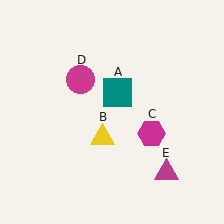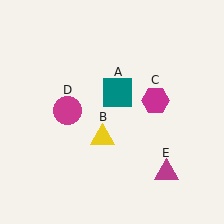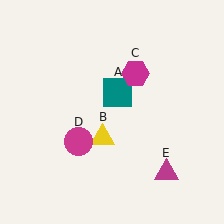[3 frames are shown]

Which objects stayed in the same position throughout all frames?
Teal square (object A) and yellow triangle (object B) and magenta triangle (object E) remained stationary.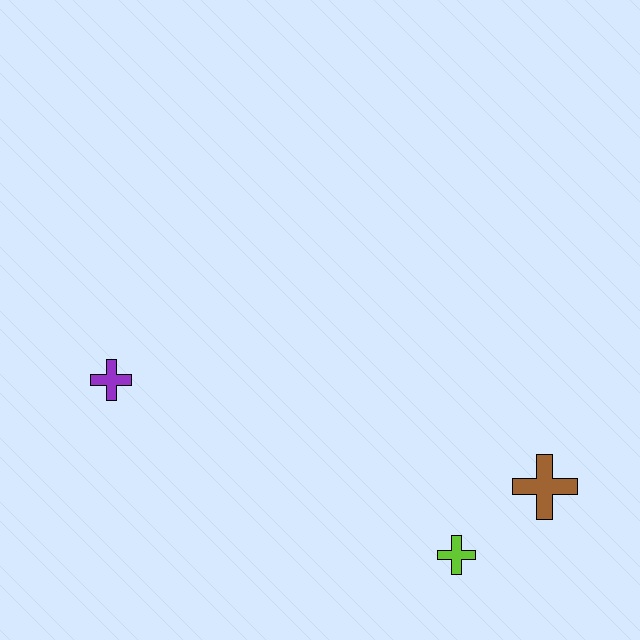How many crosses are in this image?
There are 3 crosses.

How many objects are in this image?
There are 3 objects.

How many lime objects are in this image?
There is 1 lime object.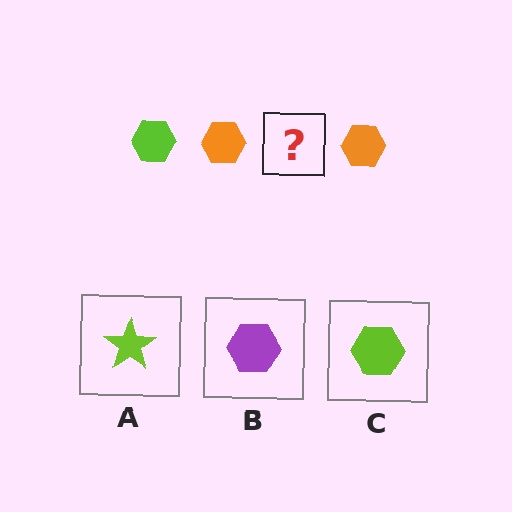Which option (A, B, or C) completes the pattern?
C.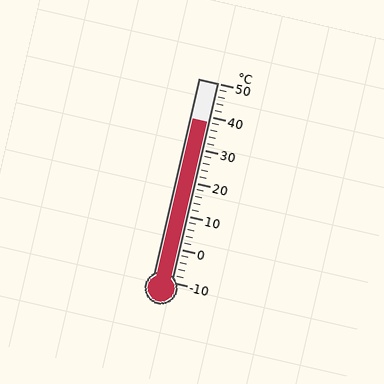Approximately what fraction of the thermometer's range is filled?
The thermometer is filled to approximately 80% of its range.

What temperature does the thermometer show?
The thermometer shows approximately 38°C.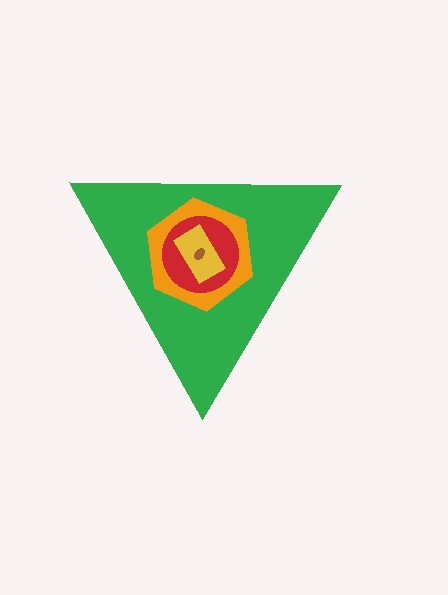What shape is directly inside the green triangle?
The orange hexagon.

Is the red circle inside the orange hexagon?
Yes.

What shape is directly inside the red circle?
The yellow rectangle.